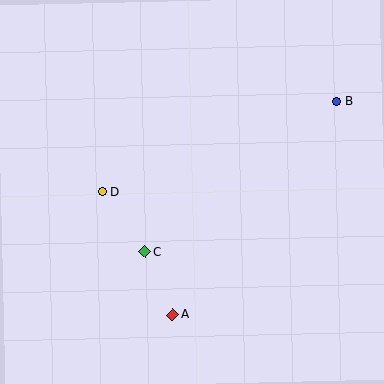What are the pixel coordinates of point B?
Point B is at (337, 101).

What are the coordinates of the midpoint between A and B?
The midpoint between A and B is at (255, 208).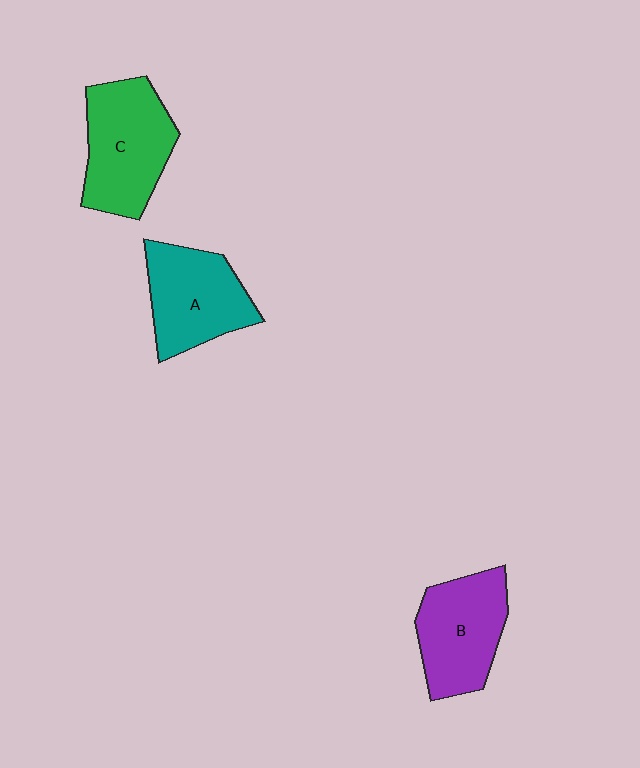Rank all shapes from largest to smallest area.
From largest to smallest: C (green), B (purple), A (teal).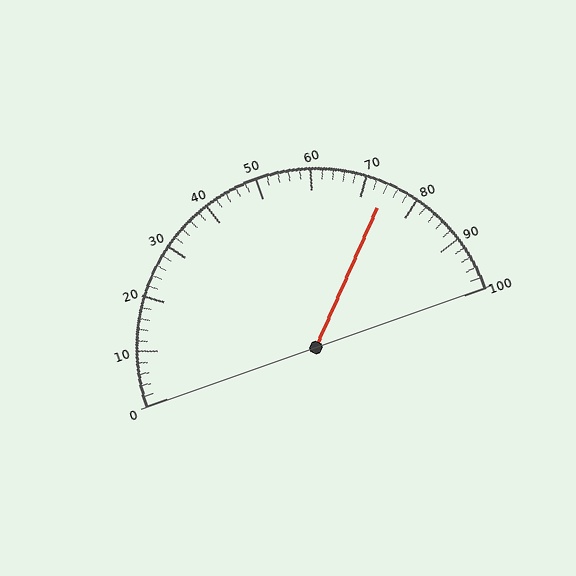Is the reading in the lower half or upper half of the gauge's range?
The reading is in the upper half of the range (0 to 100).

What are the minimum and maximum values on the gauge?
The gauge ranges from 0 to 100.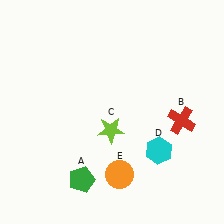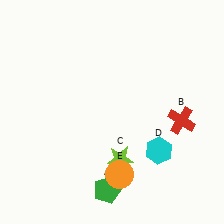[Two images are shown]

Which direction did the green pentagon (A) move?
The green pentagon (A) moved right.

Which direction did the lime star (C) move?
The lime star (C) moved down.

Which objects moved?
The objects that moved are: the green pentagon (A), the lime star (C).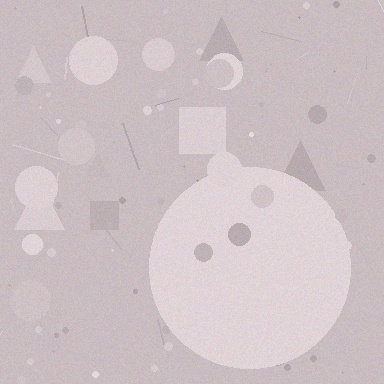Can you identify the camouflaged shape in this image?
The camouflaged shape is a circle.